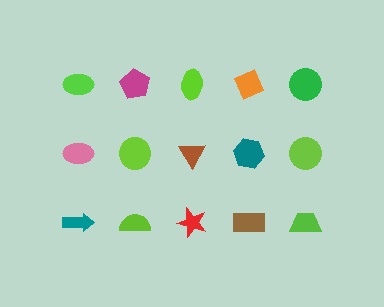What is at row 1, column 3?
A lime ellipse.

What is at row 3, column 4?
A brown rectangle.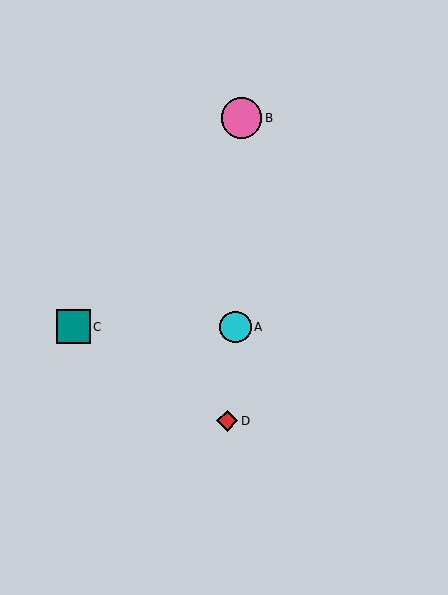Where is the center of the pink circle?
The center of the pink circle is at (242, 118).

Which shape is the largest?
The pink circle (labeled B) is the largest.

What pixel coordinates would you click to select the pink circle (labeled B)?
Click at (242, 118) to select the pink circle B.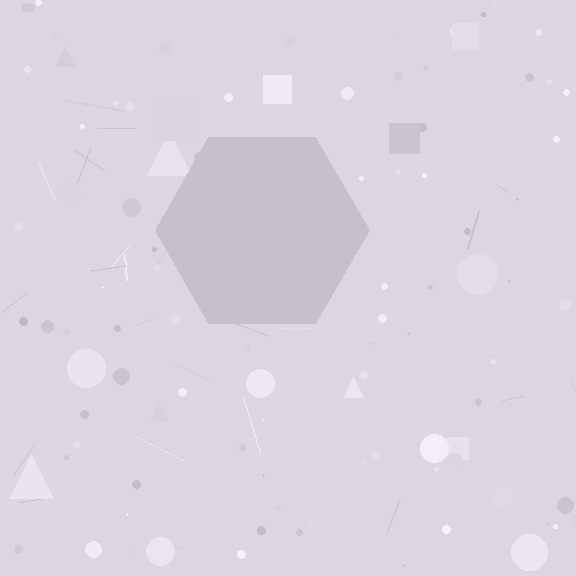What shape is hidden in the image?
A hexagon is hidden in the image.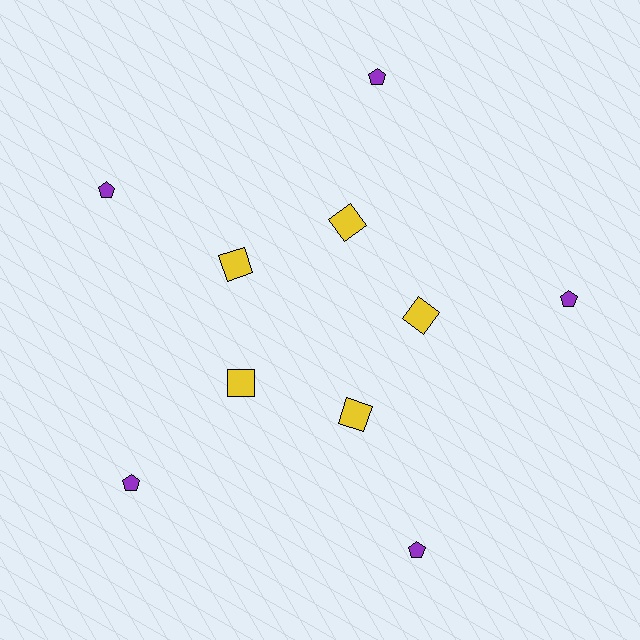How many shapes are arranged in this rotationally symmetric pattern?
There are 10 shapes, arranged in 5 groups of 2.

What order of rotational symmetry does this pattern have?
This pattern has 5-fold rotational symmetry.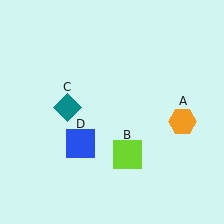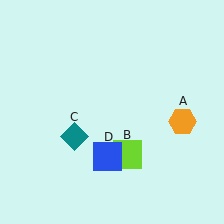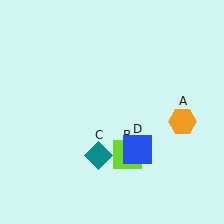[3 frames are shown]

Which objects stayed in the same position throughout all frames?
Orange hexagon (object A) and lime square (object B) remained stationary.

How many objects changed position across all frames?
2 objects changed position: teal diamond (object C), blue square (object D).